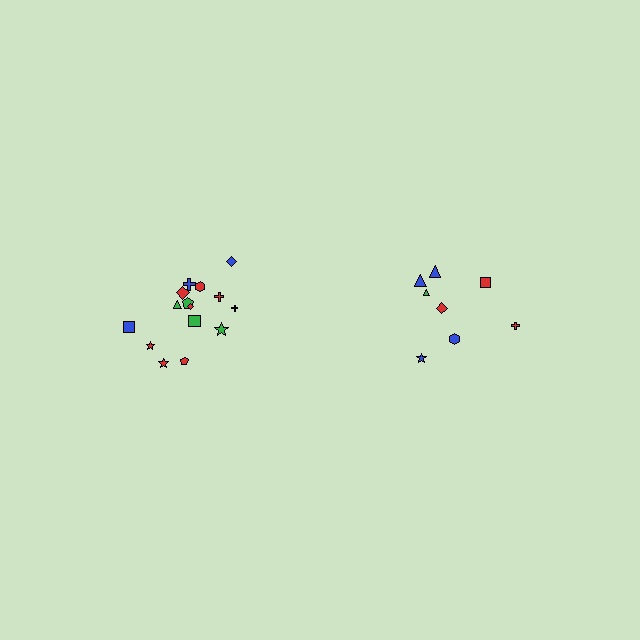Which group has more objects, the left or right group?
The left group.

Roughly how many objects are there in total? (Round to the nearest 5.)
Roughly 25 objects in total.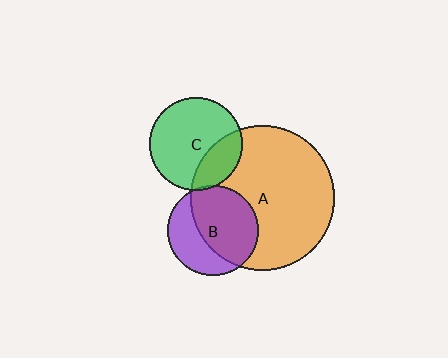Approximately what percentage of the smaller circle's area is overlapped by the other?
Approximately 25%.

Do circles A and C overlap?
Yes.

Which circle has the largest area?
Circle A (orange).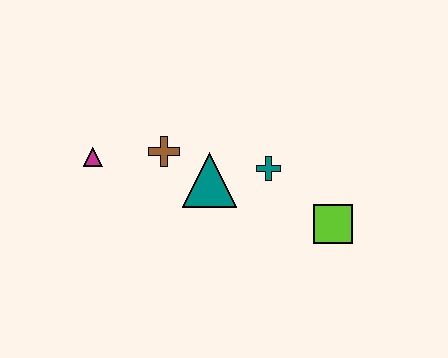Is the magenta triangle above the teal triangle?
Yes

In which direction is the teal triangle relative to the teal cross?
The teal triangle is to the left of the teal cross.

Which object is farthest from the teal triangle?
The lime square is farthest from the teal triangle.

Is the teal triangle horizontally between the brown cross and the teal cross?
Yes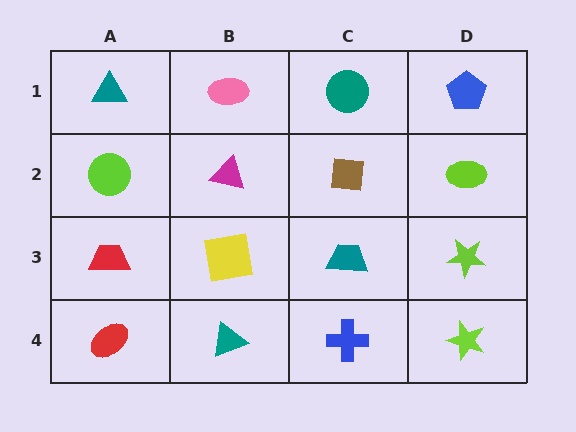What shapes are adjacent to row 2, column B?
A pink ellipse (row 1, column B), a yellow square (row 3, column B), a lime circle (row 2, column A), a brown square (row 2, column C).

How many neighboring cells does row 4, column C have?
3.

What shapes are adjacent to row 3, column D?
A lime ellipse (row 2, column D), a lime star (row 4, column D), a teal trapezoid (row 3, column C).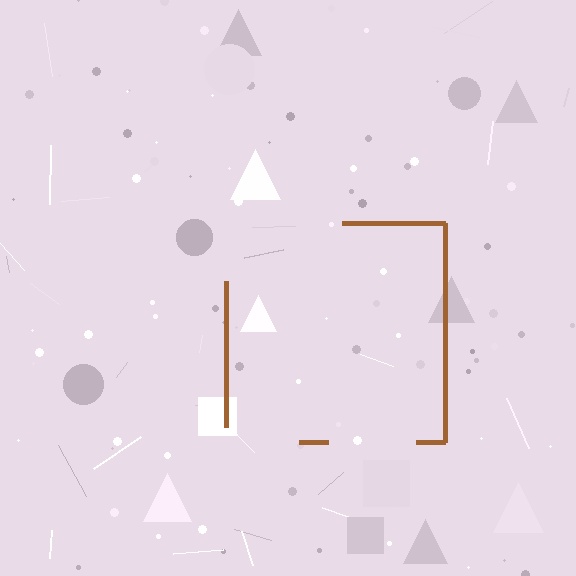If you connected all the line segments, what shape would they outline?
They would outline a square.